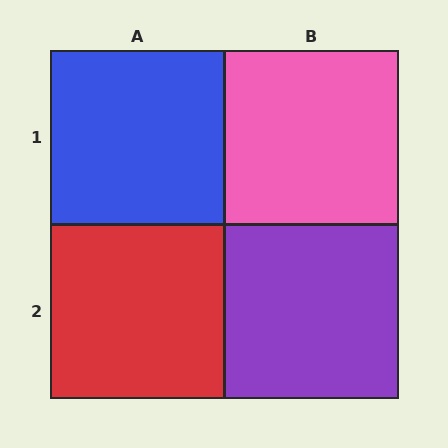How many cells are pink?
1 cell is pink.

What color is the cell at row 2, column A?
Red.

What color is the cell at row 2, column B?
Purple.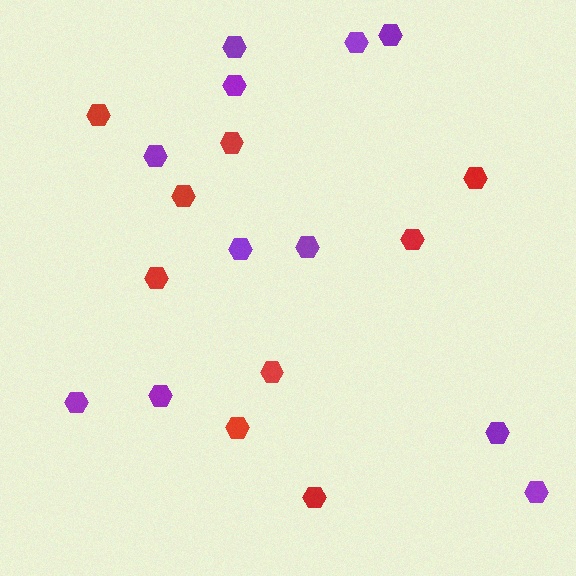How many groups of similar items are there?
There are 2 groups: one group of red hexagons (9) and one group of purple hexagons (11).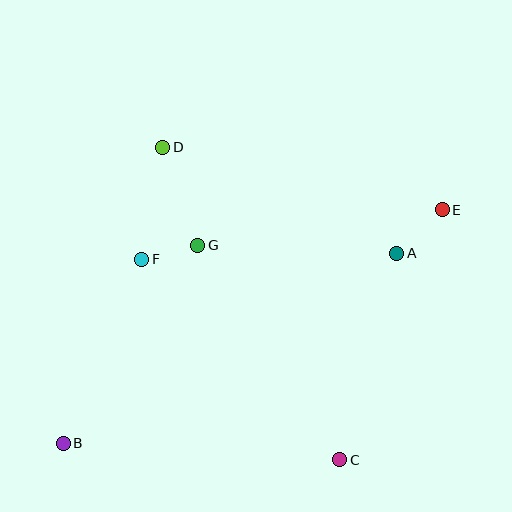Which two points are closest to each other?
Points F and G are closest to each other.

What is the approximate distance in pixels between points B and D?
The distance between B and D is approximately 312 pixels.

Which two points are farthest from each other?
Points B and E are farthest from each other.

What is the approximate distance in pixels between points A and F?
The distance between A and F is approximately 255 pixels.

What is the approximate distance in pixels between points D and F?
The distance between D and F is approximately 114 pixels.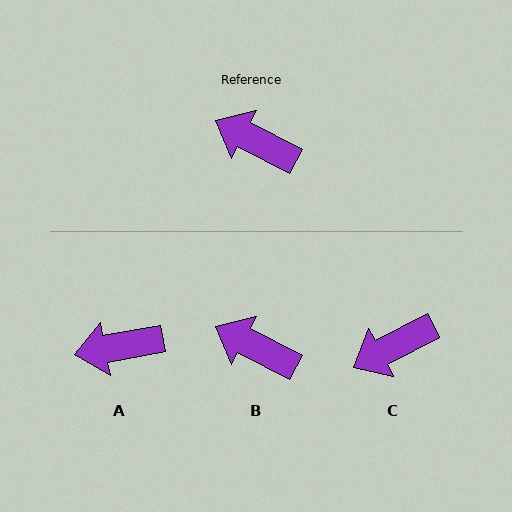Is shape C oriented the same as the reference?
No, it is off by about 54 degrees.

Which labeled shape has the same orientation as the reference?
B.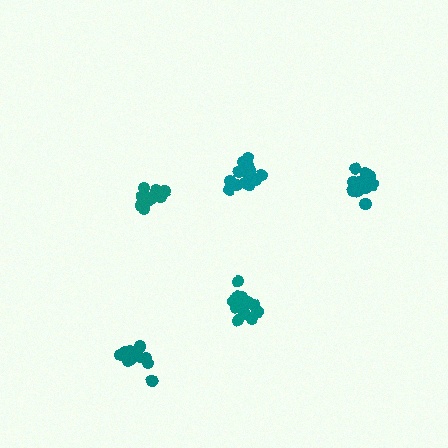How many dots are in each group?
Group 1: 15 dots, Group 2: 12 dots, Group 3: 13 dots, Group 4: 15 dots, Group 5: 14 dots (69 total).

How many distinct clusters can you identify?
There are 5 distinct clusters.